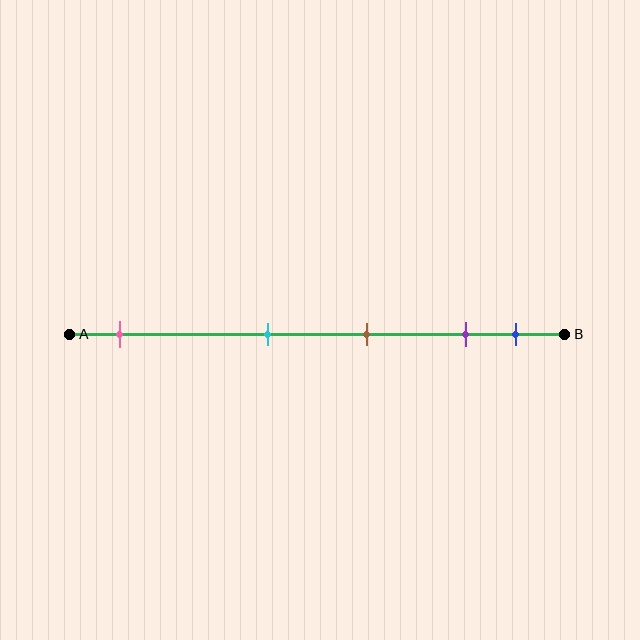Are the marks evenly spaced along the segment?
No, the marks are not evenly spaced.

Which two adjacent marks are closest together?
The purple and blue marks are the closest adjacent pair.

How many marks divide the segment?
There are 5 marks dividing the segment.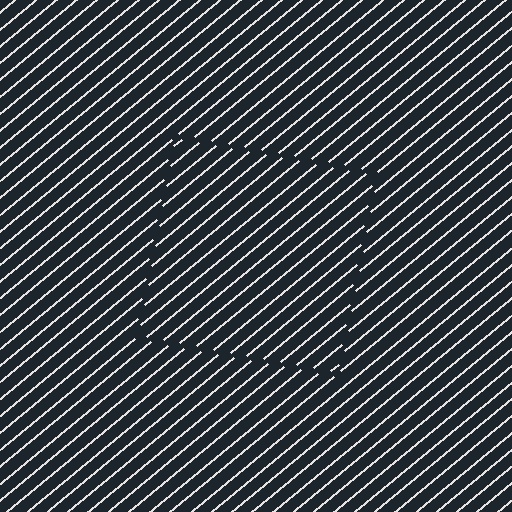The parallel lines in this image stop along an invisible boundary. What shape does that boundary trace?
An illusory square. The interior of the shape contains the same grating, shifted by half a period — the contour is defined by the phase discontinuity where line-ends from the inner and outer gratings abut.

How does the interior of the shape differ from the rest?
The interior of the shape contains the same grating, shifted by half a period — the contour is defined by the phase discontinuity where line-ends from the inner and outer gratings abut.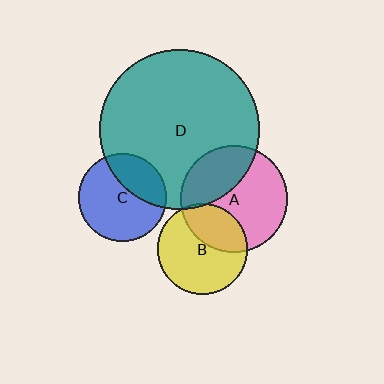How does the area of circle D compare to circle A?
Approximately 2.2 times.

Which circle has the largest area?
Circle D (teal).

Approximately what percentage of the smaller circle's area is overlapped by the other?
Approximately 35%.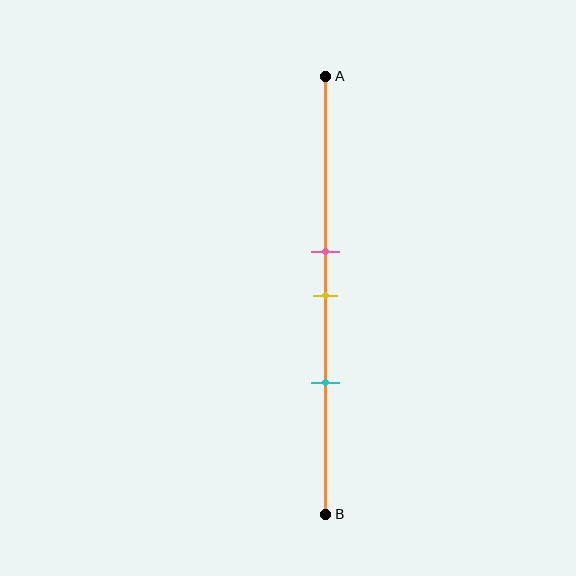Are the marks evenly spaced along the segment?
Yes, the marks are approximately evenly spaced.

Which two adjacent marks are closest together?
The pink and yellow marks are the closest adjacent pair.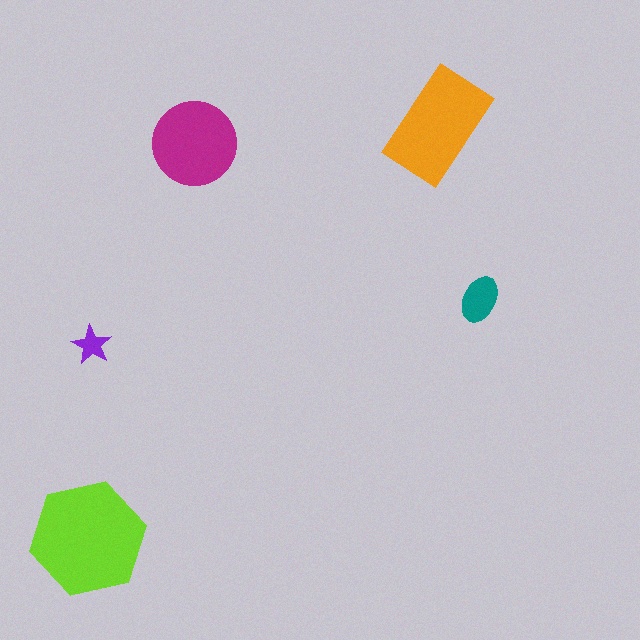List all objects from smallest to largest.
The purple star, the teal ellipse, the magenta circle, the orange rectangle, the lime hexagon.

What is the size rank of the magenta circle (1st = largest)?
3rd.